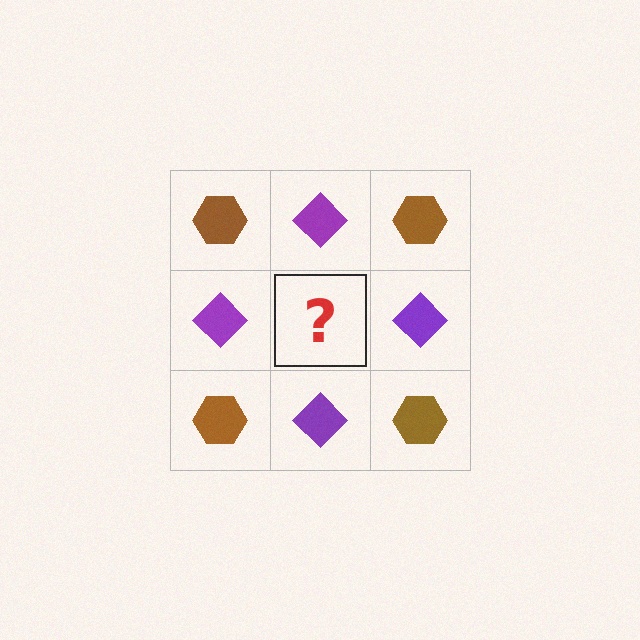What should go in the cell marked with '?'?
The missing cell should contain a brown hexagon.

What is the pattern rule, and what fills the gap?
The rule is that it alternates brown hexagon and purple diamond in a checkerboard pattern. The gap should be filled with a brown hexagon.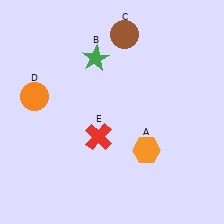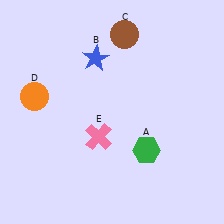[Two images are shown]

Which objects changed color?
A changed from orange to green. B changed from green to blue. E changed from red to pink.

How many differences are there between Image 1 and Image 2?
There are 3 differences between the two images.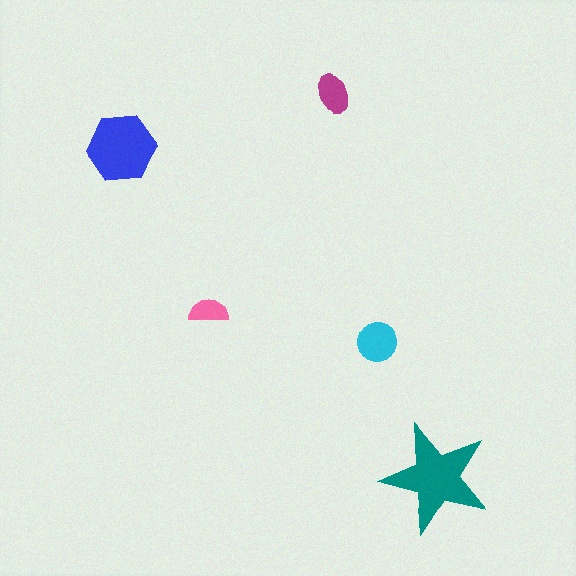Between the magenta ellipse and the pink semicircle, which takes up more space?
The magenta ellipse.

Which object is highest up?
The magenta ellipse is topmost.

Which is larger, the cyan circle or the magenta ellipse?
The cyan circle.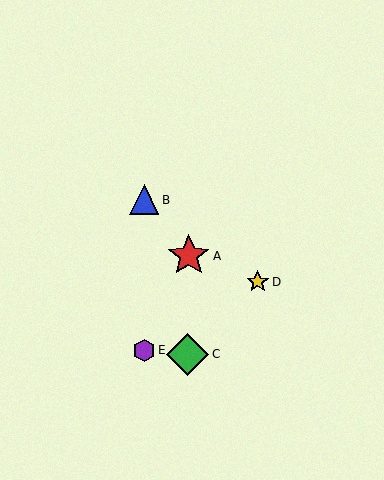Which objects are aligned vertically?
Objects B, E are aligned vertically.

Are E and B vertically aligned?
Yes, both are at x≈144.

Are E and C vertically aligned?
No, E is at x≈144 and C is at x≈188.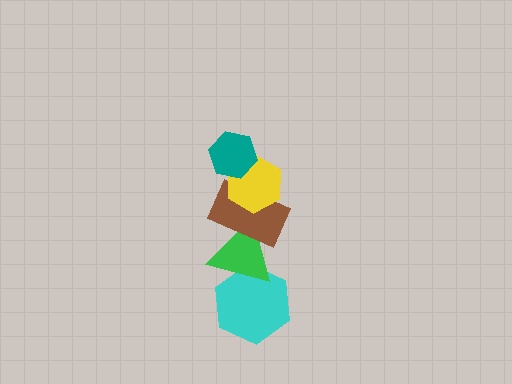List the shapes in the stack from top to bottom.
From top to bottom: the teal hexagon, the yellow hexagon, the brown rectangle, the green triangle, the cyan hexagon.